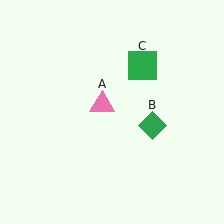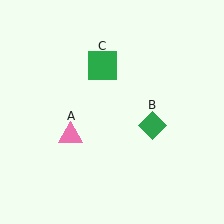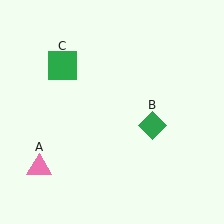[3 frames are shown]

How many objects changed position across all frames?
2 objects changed position: pink triangle (object A), green square (object C).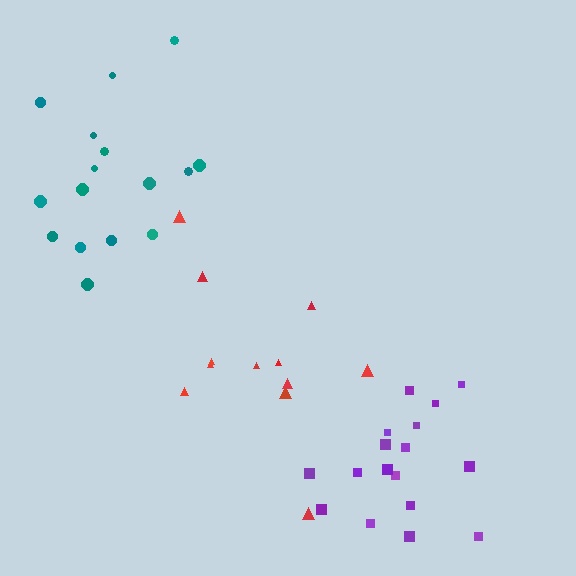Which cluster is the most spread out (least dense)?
Red.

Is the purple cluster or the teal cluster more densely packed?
Purple.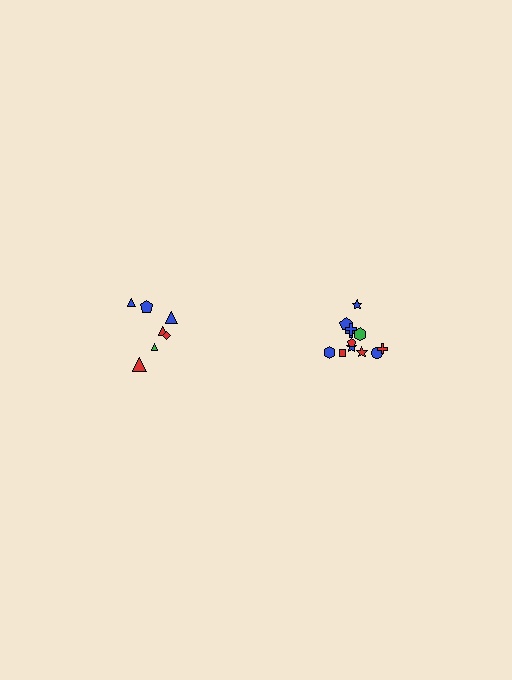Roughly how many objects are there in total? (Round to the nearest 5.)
Roughly 20 objects in total.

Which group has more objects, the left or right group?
The right group.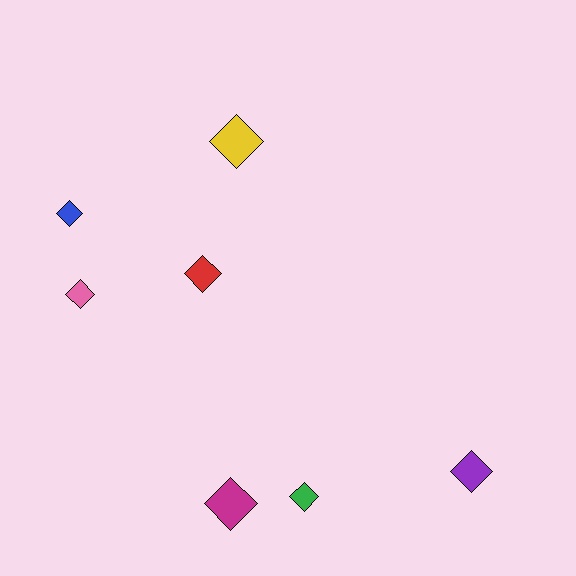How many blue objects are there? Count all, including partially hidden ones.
There is 1 blue object.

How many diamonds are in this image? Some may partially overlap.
There are 7 diamonds.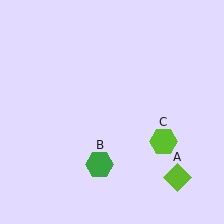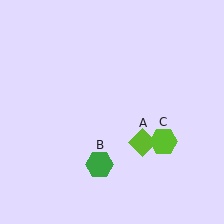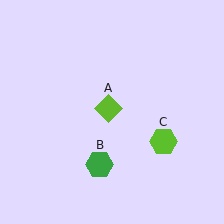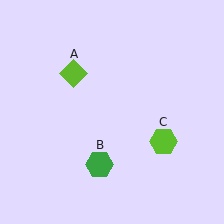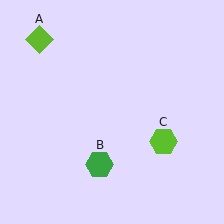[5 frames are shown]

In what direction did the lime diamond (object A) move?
The lime diamond (object A) moved up and to the left.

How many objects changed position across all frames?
1 object changed position: lime diamond (object A).